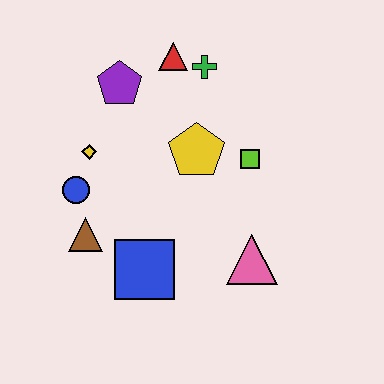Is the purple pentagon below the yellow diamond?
No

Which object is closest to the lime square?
The yellow pentagon is closest to the lime square.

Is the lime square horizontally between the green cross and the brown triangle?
No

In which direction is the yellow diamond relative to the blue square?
The yellow diamond is above the blue square.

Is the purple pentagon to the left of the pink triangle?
Yes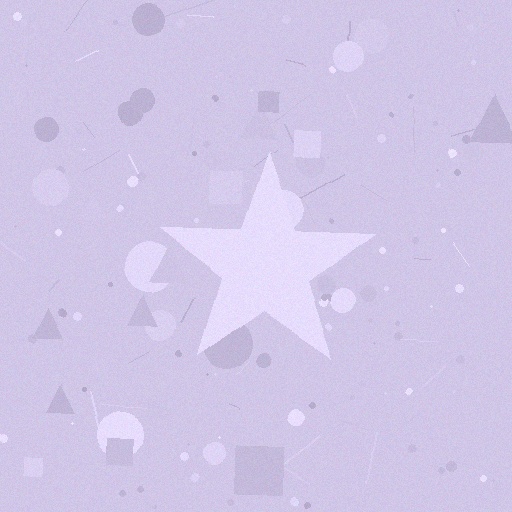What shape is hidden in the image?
A star is hidden in the image.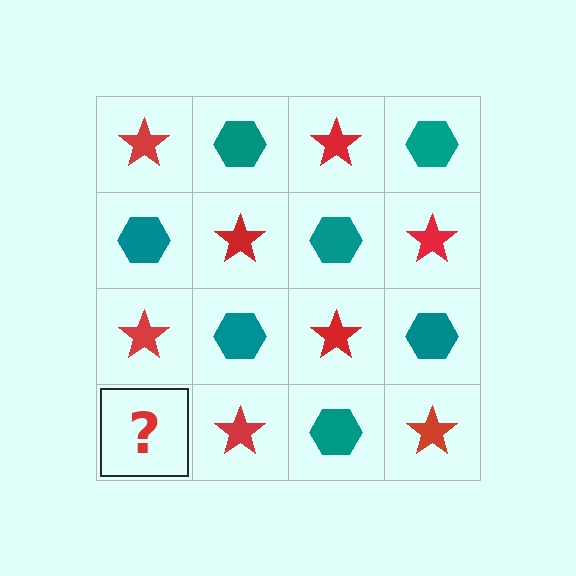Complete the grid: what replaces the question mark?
The question mark should be replaced with a teal hexagon.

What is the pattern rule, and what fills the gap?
The rule is that it alternates red star and teal hexagon in a checkerboard pattern. The gap should be filled with a teal hexagon.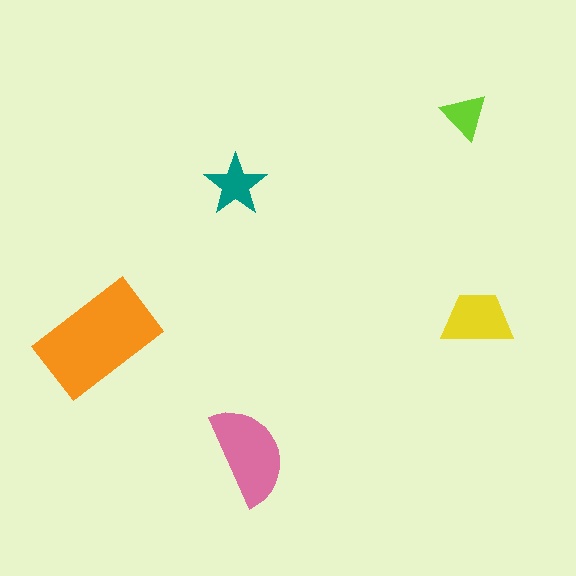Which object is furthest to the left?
The orange rectangle is leftmost.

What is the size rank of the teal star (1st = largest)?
4th.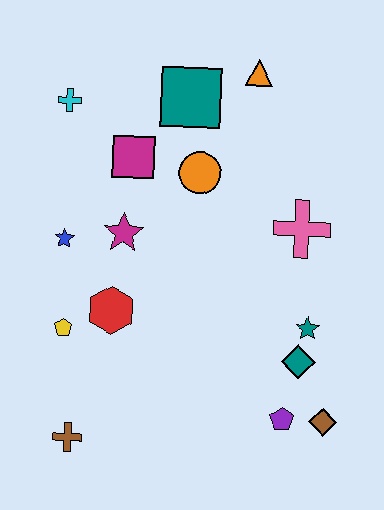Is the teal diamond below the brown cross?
No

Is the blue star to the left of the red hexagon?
Yes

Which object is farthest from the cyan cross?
The brown diamond is farthest from the cyan cross.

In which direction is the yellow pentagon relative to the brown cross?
The yellow pentagon is above the brown cross.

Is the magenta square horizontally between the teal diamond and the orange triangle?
No